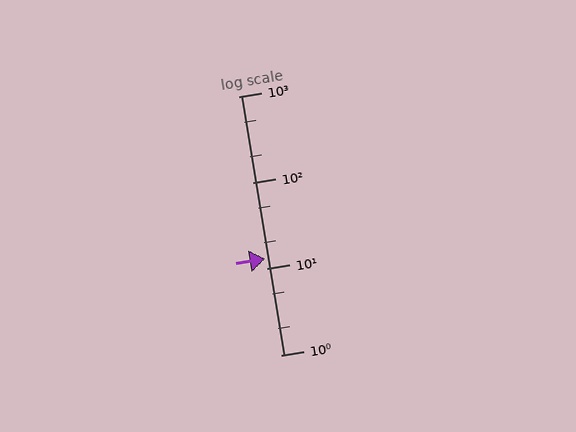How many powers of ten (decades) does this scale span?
The scale spans 3 decades, from 1 to 1000.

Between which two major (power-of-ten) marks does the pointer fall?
The pointer is between 10 and 100.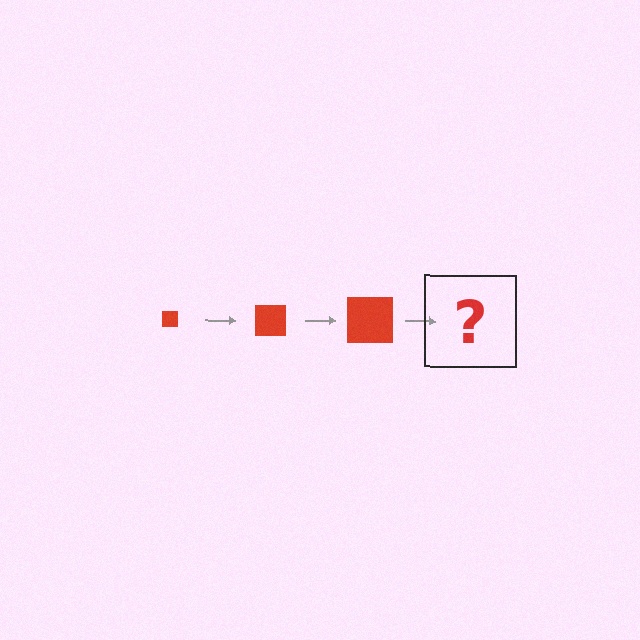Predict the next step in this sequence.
The next step is a red square, larger than the previous one.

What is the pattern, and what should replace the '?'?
The pattern is that the square gets progressively larger each step. The '?' should be a red square, larger than the previous one.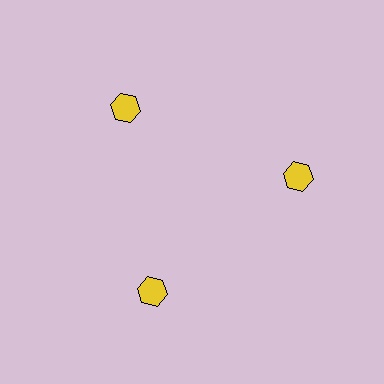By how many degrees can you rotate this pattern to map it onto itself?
The pattern maps onto itself every 120 degrees of rotation.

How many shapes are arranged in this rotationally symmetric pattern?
There are 3 shapes, arranged in 3 groups of 1.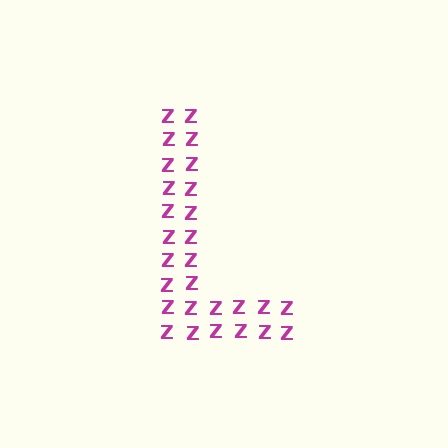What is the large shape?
The large shape is the letter L.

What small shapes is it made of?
It is made of small letter Z's.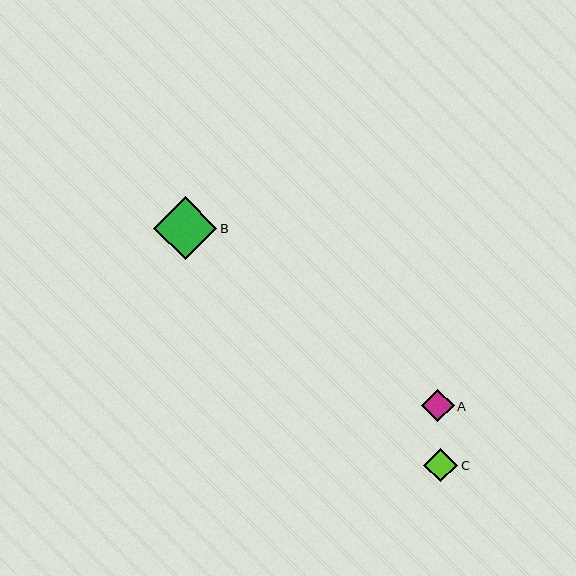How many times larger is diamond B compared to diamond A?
Diamond B is approximately 1.9 times the size of diamond A.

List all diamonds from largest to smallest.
From largest to smallest: B, C, A.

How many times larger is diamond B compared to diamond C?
Diamond B is approximately 1.9 times the size of diamond C.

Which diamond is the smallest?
Diamond A is the smallest with a size of approximately 33 pixels.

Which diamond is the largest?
Diamond B is the largest with a size of approximately 63 pixels.